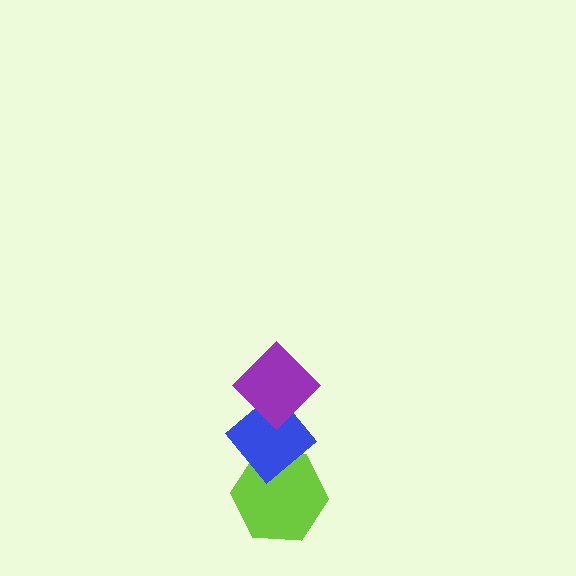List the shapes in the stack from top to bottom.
From top to bottom: the purple diamond, the blue diamond, the lime hexagon.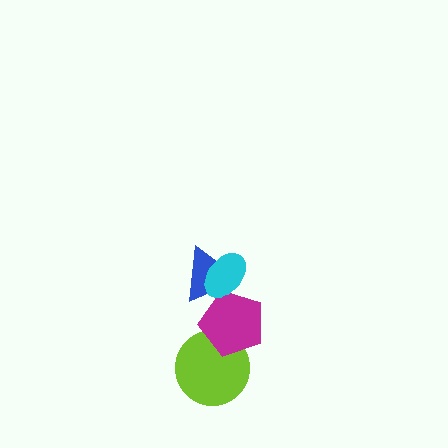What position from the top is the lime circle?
The lime circle is 4th from the top.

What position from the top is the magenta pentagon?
The magenta pentagon is 3rd from the top.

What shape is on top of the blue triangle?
The cyan ellipse is on top of the blue triangle.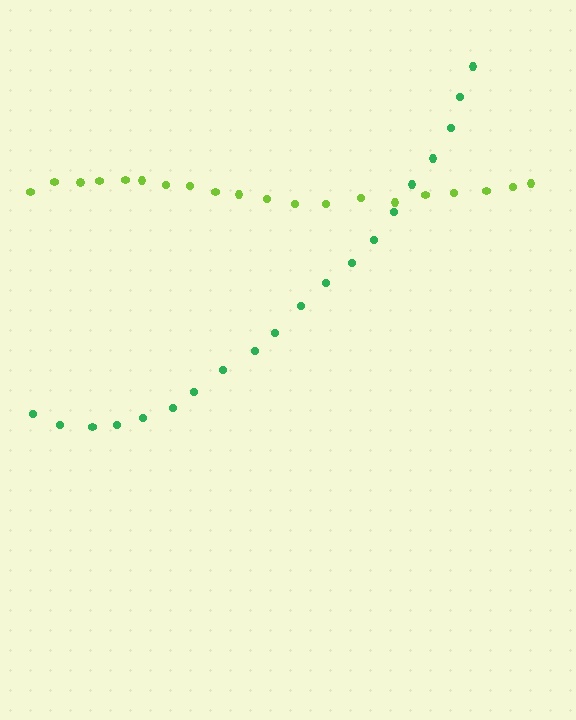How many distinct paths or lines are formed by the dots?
There are 2 distinct paths.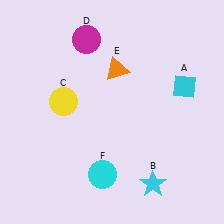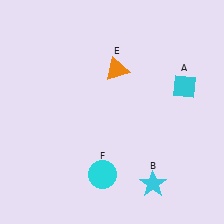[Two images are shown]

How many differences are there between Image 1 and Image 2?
There are 2 differences between the two images.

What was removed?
The yellow circle (C), the magenta circle (D) were removed in Image 2.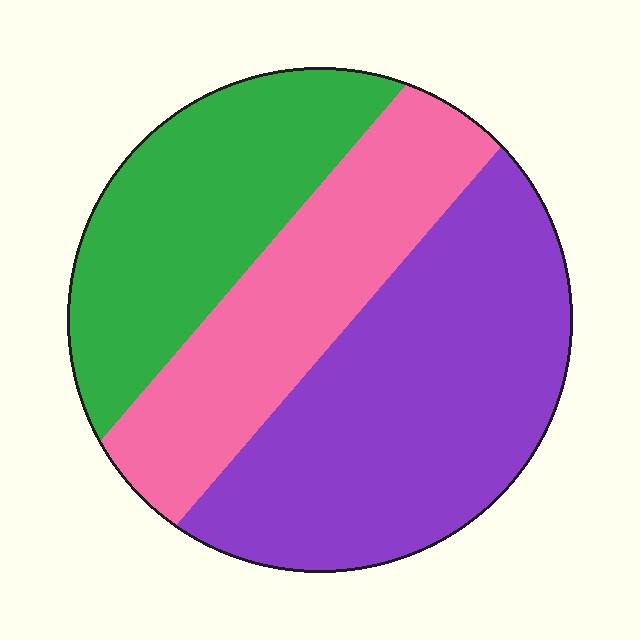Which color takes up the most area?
Purple, at roughly 45%.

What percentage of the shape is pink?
Pink covers roughly 30% of the shape.